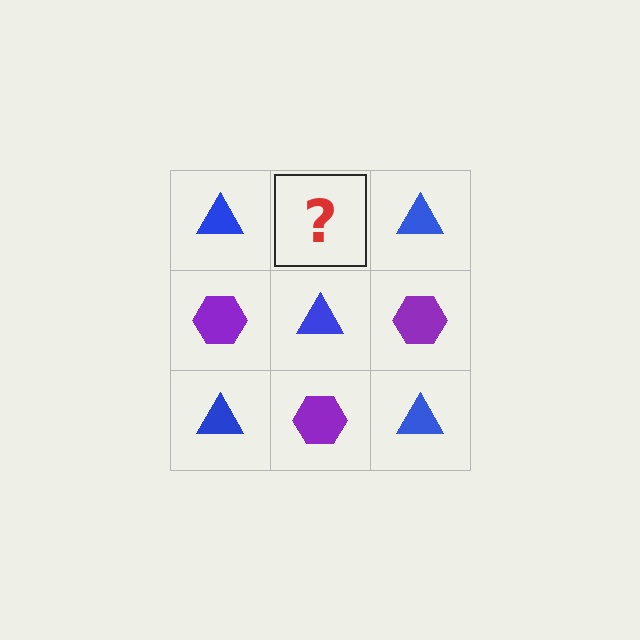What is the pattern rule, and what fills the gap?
The rule is that it alternates blue triangle and purple hexagon in a checkerboard pattern. The gap should be filled with a purple hexagon.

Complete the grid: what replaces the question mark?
The question mark should be replaced with a purple hexagon.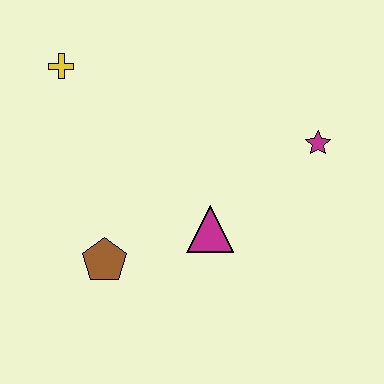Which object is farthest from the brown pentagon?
The magenta star is farthest from the brown pentagon.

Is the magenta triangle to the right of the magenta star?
No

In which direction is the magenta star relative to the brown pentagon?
The magenta star is to the right of the brown pentagon.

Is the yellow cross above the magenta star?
Yes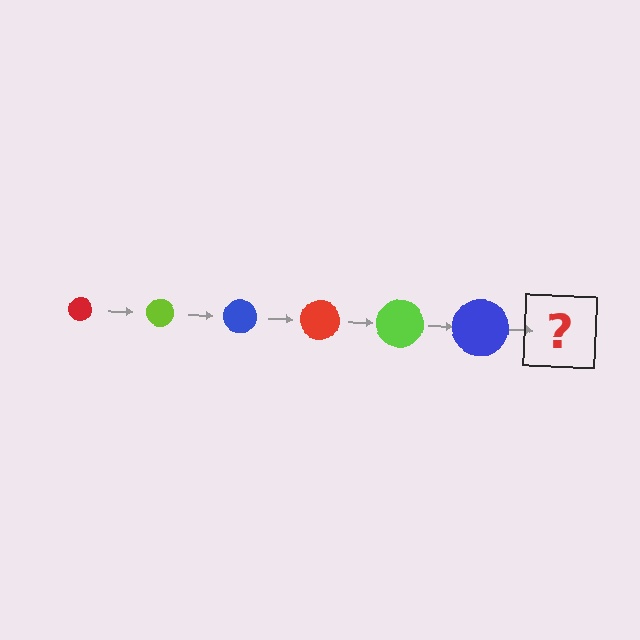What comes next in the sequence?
The next element should be a red circle, larger than the previous one.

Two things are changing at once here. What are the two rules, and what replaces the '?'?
The two rules are that the circle grows larger each step and the color cycles through red, lime, and blue. The '?' should be a red circle, larger than the previous one.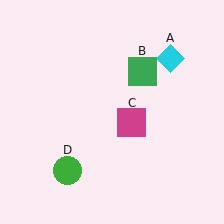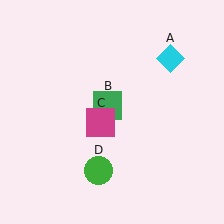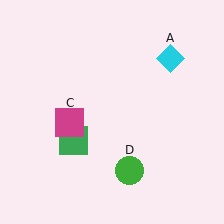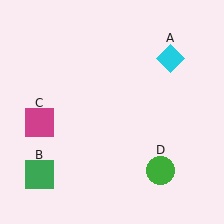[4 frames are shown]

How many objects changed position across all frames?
3 objects changed position: green square (object B), magenta square (object C), green circle (object D).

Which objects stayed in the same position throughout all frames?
Cyan diamond (object A) remained stationary.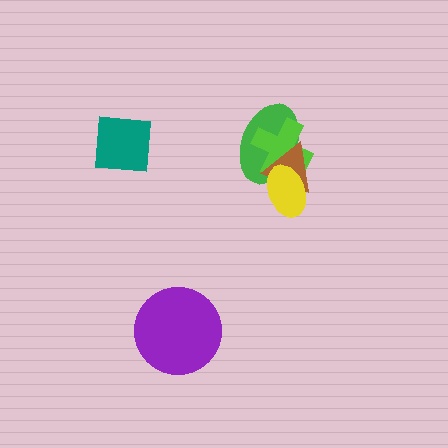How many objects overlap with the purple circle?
0 objects overlap with the purple circle.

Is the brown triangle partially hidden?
Yes, it is partially covered by another shape.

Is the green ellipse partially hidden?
Yes, it is partially covered by another shape.